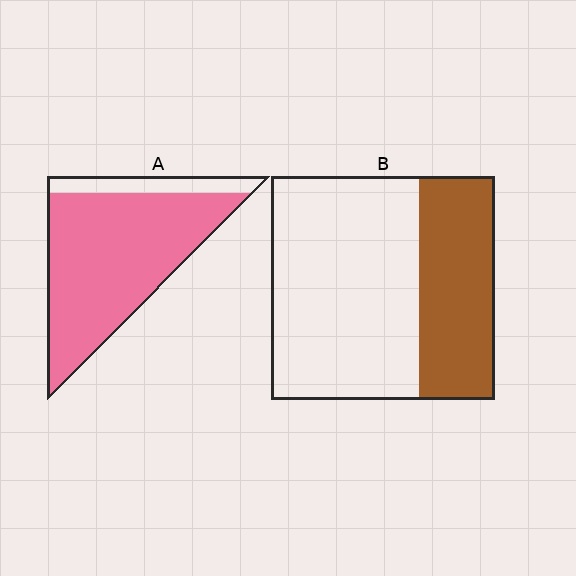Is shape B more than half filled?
No.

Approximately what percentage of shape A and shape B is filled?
A is approximately 85% and B is approximately 35%.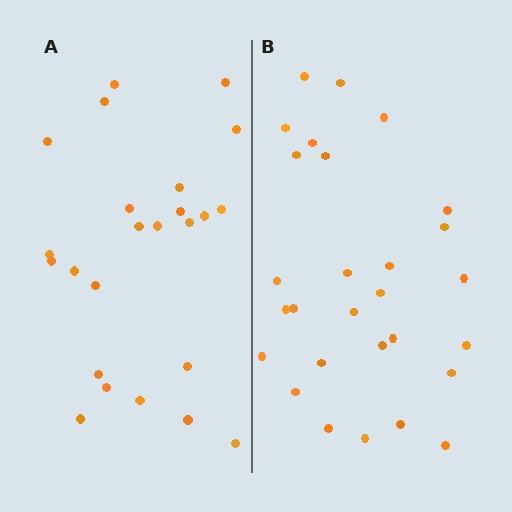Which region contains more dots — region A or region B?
Region B (the right region) has more dots.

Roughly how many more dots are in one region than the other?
Region B has about 4 more dots than region A.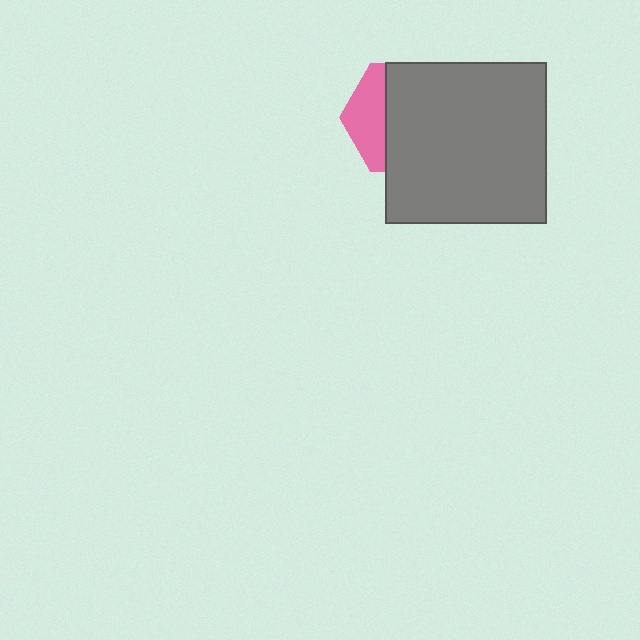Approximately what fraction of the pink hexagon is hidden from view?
Roughly 68% of the pink hexagon is hidden behind the gray square.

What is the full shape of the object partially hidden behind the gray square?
The partially hidden object is a pink hexagon.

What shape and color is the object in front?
The object in front is a gray square.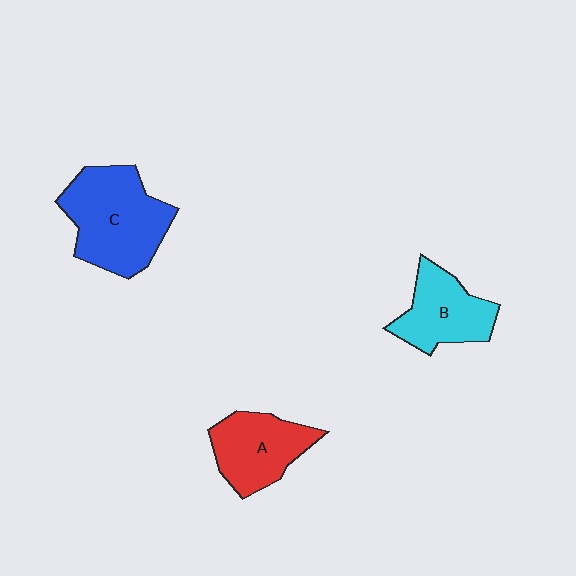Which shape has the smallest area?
Shape B (cyan).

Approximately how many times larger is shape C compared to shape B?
Approximately 1.5 times.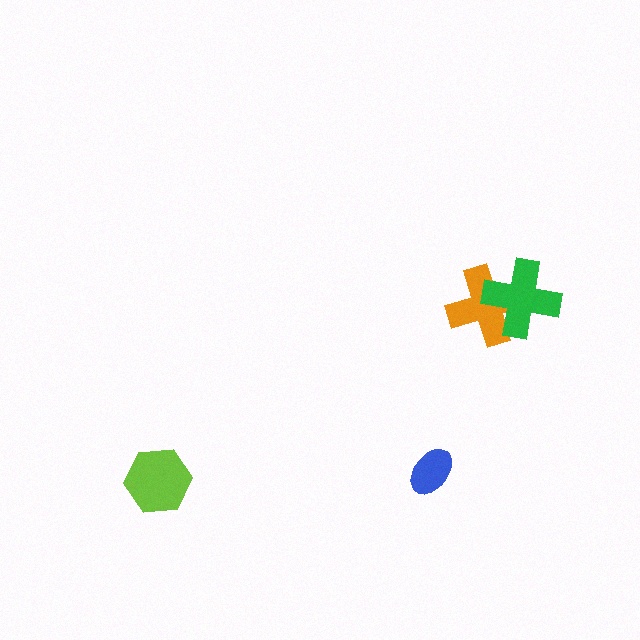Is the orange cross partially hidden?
Yes, it is partially covered by another shape.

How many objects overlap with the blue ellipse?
0 objects overlap with the blue ellipse.